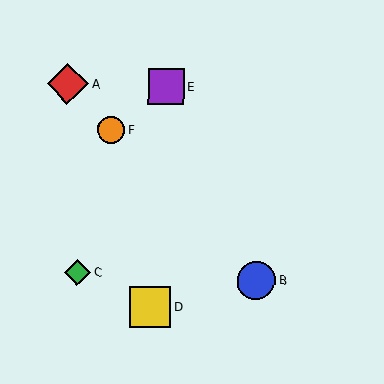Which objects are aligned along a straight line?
Objects A, B, F are aligned along a straight line.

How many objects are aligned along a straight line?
3 objects (A, B, F) are aligned along a straight line.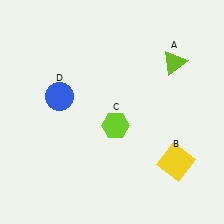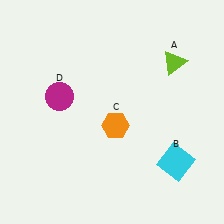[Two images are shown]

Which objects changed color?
B changed from yellow to cyan. C changed from lime to orange. D changed from blue to magenta.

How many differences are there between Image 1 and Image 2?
There are 3 differences between the two images.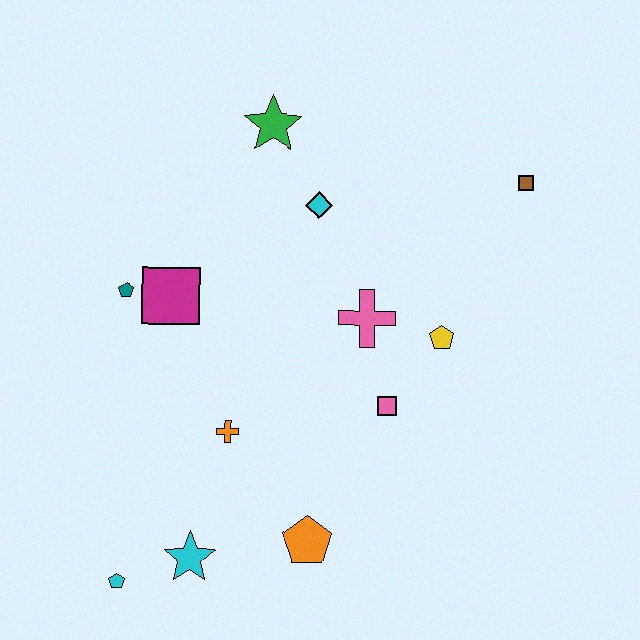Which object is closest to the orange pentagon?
The cyan star is closest to the orange pentagon.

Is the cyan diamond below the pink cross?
No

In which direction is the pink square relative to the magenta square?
The pink square is to the right of the magenta square.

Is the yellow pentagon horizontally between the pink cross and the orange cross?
No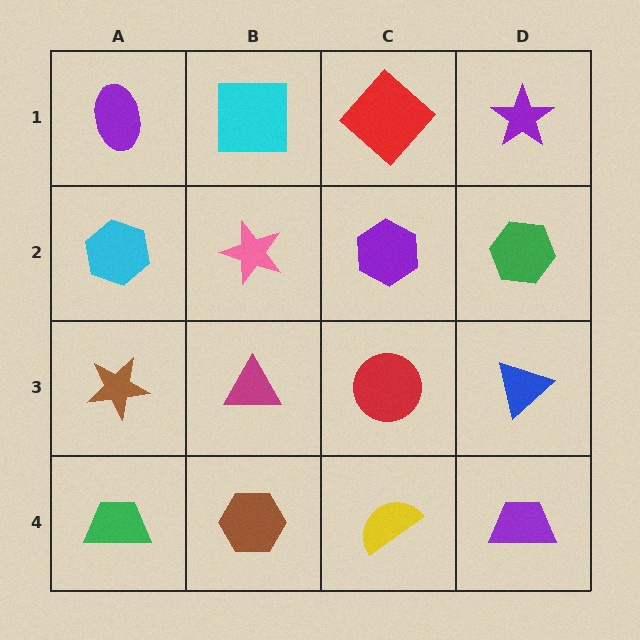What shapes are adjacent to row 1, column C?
A purple hexagon (row 2, column C), a cyan square (row 1, column B), a purple star (row 1, column D).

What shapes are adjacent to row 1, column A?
A cyan hexagon (row 2, column A), a cyan square (row 1, column B).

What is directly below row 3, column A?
A green trapezoid.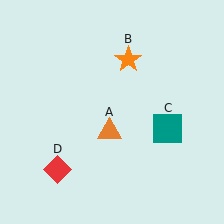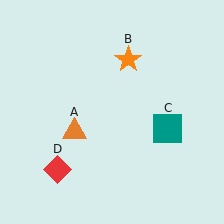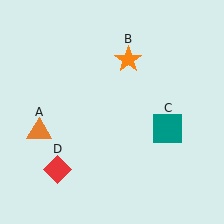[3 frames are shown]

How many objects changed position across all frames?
1 object changed position: orange triangle (object A).